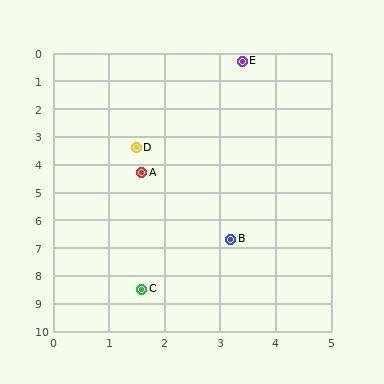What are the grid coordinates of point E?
Point E is at approximately (3.4, 0.3).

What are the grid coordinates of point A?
Point A is at approximately (1.6, 4.3).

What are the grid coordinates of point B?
Point B is at approximately (3.2, 6.7).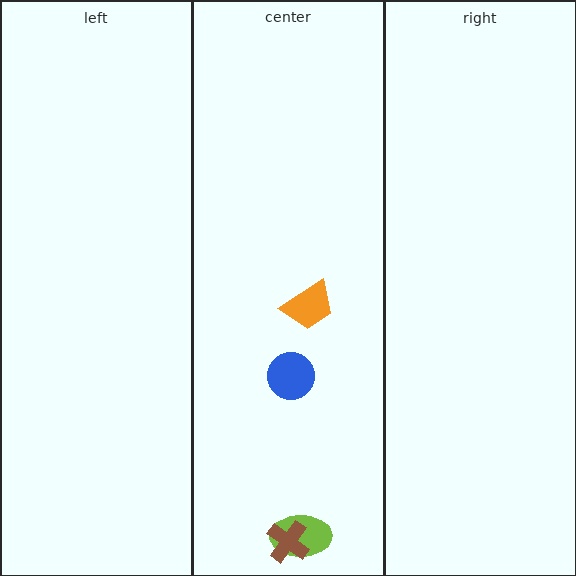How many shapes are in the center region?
4.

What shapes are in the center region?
The lime ellipse, the blue circle, the brown cross, the orange trapezoid.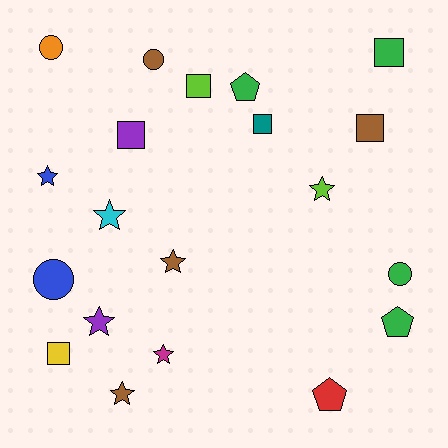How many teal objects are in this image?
There is 1 teal object.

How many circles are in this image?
There are 4 circles.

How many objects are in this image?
There are 20 objects.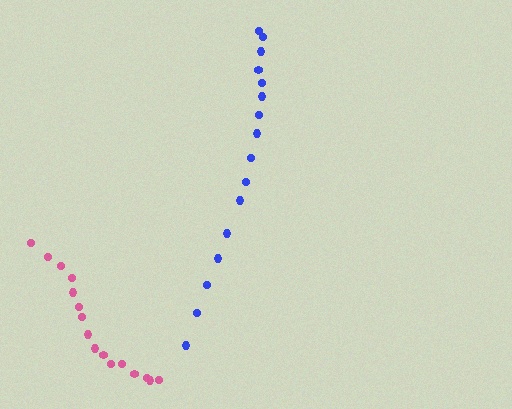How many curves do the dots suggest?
There are 2 distinct paths.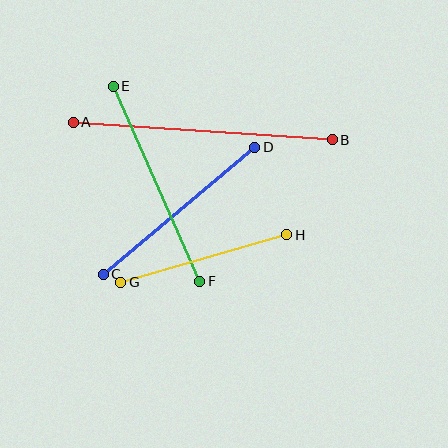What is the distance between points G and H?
The distance is approximately 172 pixels.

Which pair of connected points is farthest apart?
Points A and B are farthest apart.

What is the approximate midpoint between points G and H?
The midpoint is at approximately (204, 259) pixels.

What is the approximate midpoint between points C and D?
The midpoint is at approximately (179, 211) pixels.